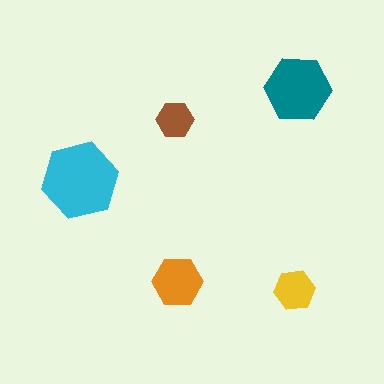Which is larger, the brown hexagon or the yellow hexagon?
The yellow one.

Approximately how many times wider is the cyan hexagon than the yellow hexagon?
About 2 times wider.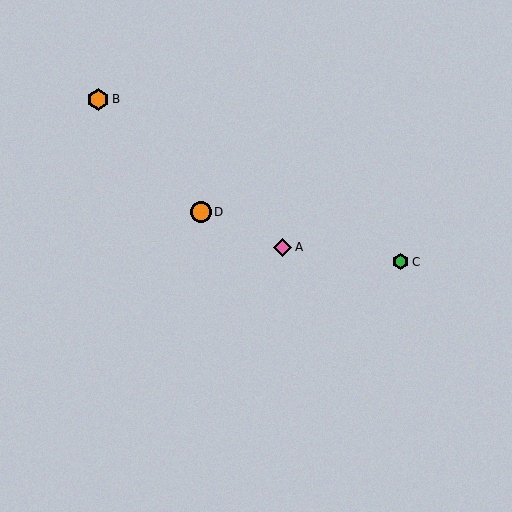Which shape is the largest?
The orange hexagon (labeled B) is the largest.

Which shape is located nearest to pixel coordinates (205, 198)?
The orange circle (labeled D) at (201, 212) is nearest to that location.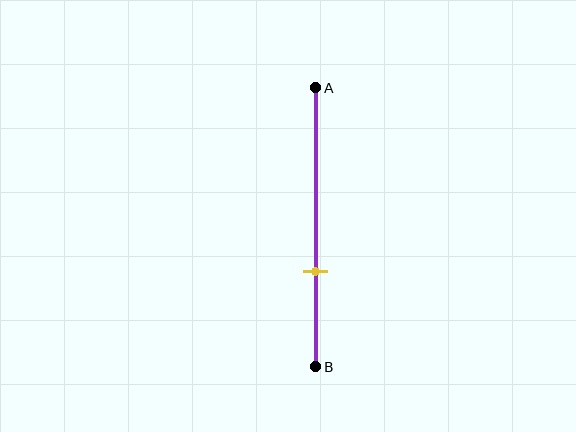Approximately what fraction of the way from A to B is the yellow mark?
The yellow mark is approximately 65% of the way from A to B.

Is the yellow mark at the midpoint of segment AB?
No, the mark is at about 65% from A, not at the 50% midpoint.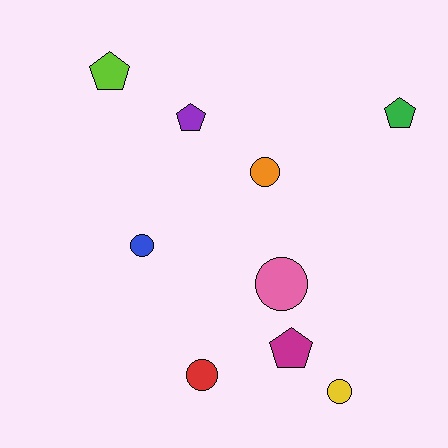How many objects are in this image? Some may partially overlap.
There are 9 objects.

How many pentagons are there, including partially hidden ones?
There are 4 pentagons.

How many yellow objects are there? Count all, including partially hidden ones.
There is 1 yellow object.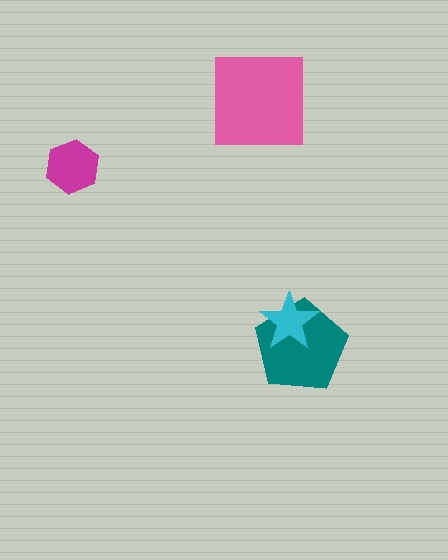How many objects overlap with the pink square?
0 objects overlap with the pink square.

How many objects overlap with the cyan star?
1 object overlaps with the cyan star.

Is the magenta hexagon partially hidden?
No, no other shape covers it.